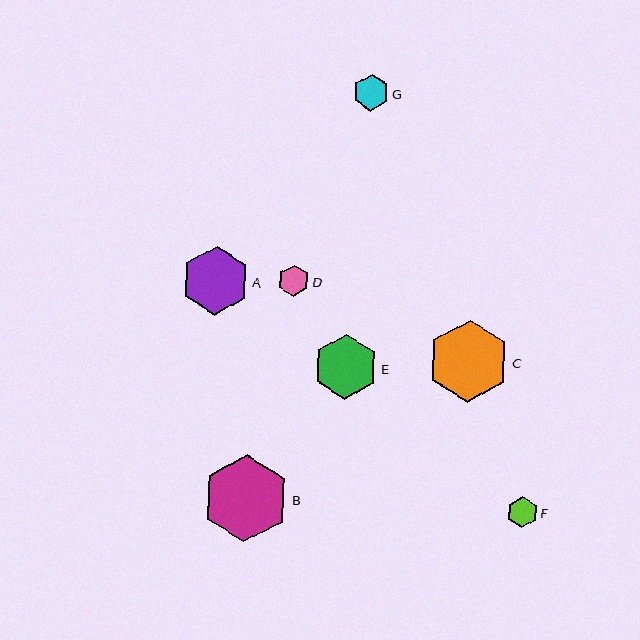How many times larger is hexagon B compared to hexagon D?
Hexagon B is approximately 2.8 times the size of hexagon D.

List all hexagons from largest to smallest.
From largest to smallest: B, C, A, E, G, F, D.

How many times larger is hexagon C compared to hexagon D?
Hexagon C is approximately 2.6 times the size of hexagon D.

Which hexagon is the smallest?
Hexagon D is the smallest with a size of approximately 31 pixels.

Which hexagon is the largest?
Hexagon B is the largest with a size of approximately 87 pixels.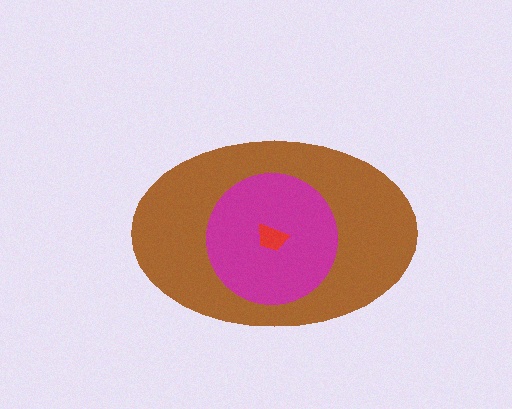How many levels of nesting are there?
3.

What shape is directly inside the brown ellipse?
The magenta circle.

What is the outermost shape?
The brown ellipse.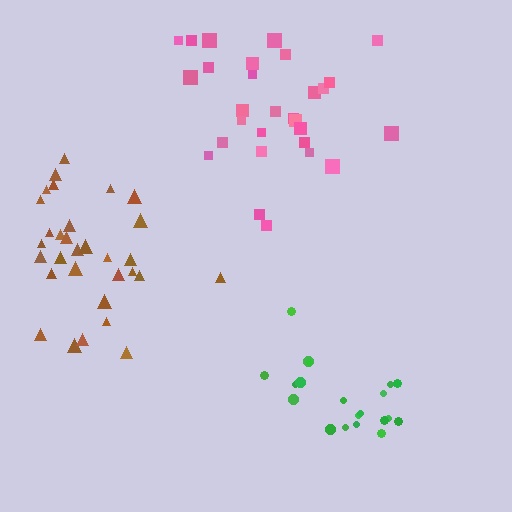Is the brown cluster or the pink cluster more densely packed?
Brown.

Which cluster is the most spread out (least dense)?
Pink.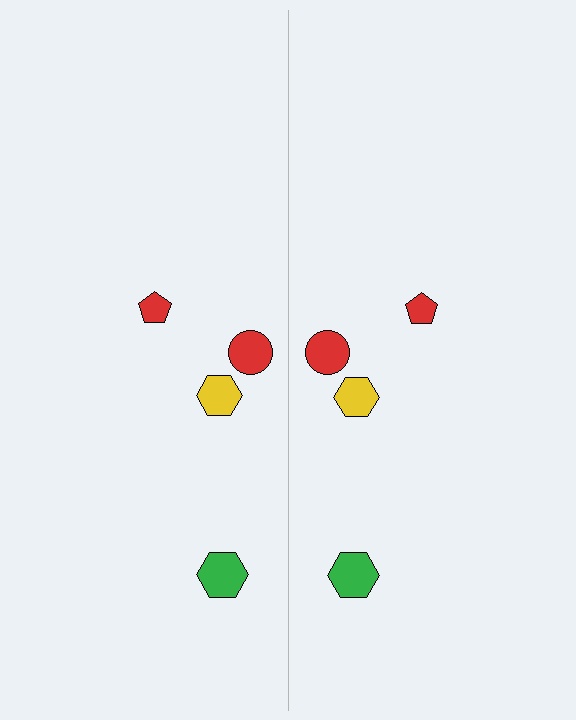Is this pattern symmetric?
Yes, this pattern has bilateral (reflection) symmetry.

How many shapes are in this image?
There are 8 shapes in this image.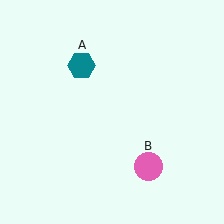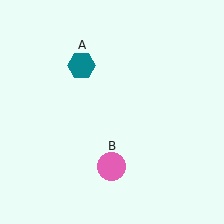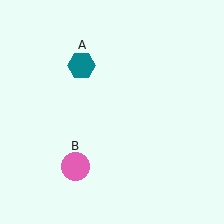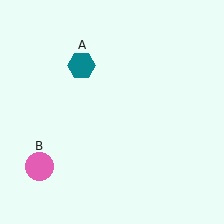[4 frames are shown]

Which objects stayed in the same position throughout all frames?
Teal hexagon (object A) remained stationary.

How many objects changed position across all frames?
1 object changed position: pink circle (object B).